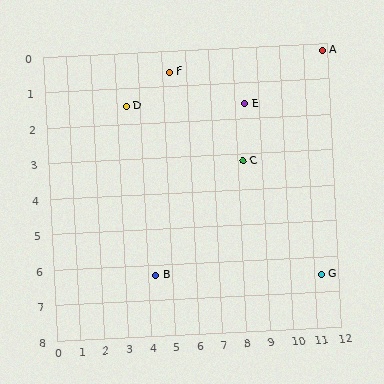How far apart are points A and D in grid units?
Points A and D are about 8.5 grid units apart.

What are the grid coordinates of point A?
Point A is at approximately (11.8, 0.2).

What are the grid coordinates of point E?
Point E is at approximately (8.4, 1.6).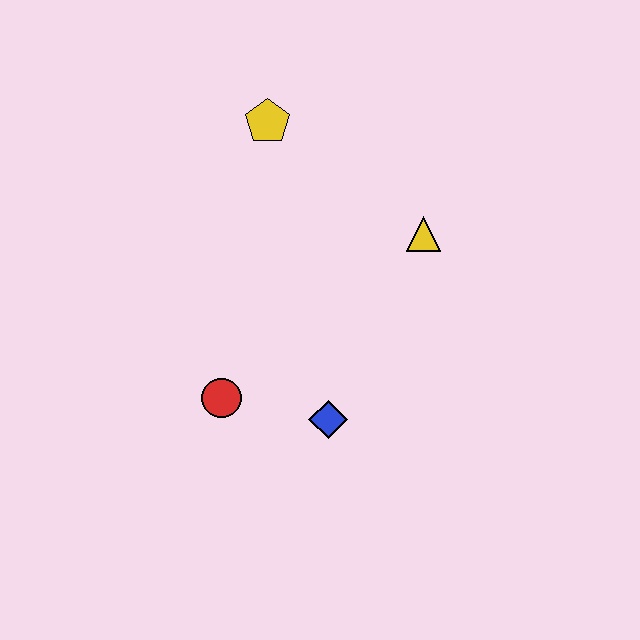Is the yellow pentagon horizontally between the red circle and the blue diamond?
Yes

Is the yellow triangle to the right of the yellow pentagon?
Yes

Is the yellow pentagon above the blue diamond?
Yes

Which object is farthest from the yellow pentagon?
The blue diamond is farthest from the yellow pentagon.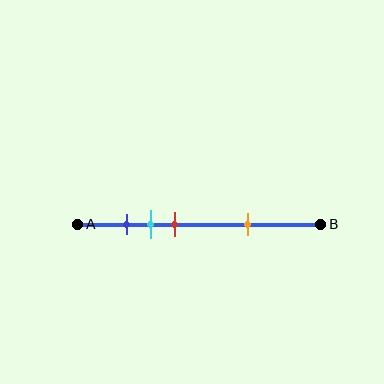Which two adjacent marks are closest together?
The blue and cyan marks are the closest adjacent pair.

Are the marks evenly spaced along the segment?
No, the marks are not evenly spaced.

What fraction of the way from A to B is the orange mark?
The orange mark is approximately 70% (0.7) of the way from A to B.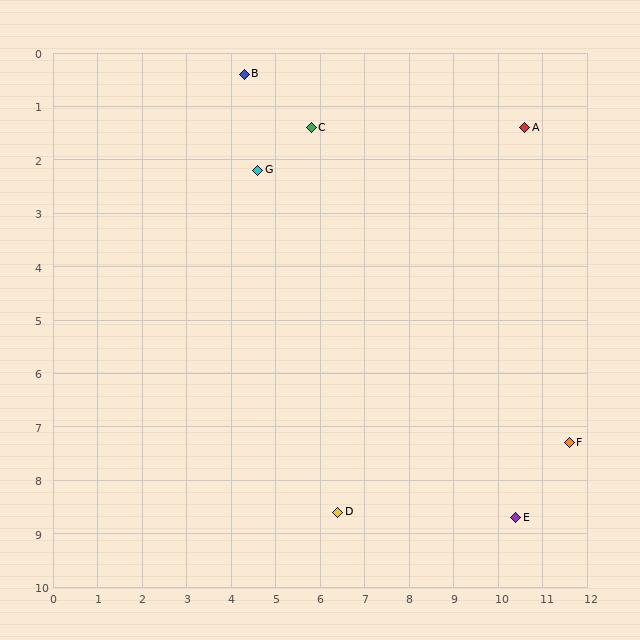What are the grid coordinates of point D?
Point D is at approximately (6.4, 8.6).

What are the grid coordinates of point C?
Point C is at approximately (5.8, 1.4).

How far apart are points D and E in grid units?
Points D and E are about 4.0 grid units apart.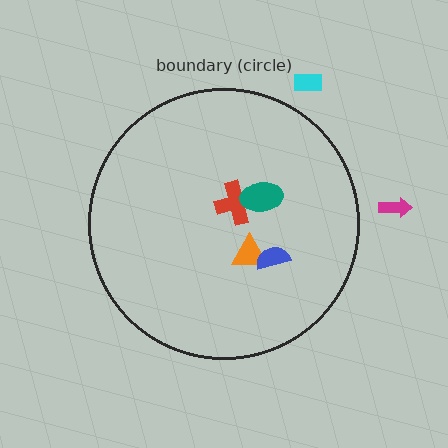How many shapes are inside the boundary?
4 inside, 2 outside.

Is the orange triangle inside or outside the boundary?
Inside.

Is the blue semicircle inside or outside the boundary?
Inside.